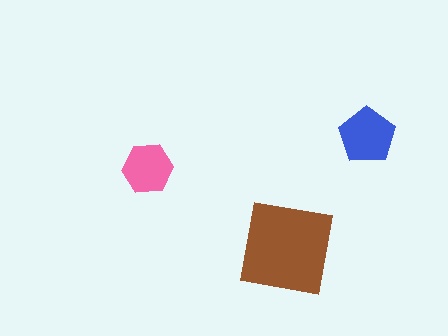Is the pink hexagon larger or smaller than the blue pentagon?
Smaller.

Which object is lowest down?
The brown square is bottommost.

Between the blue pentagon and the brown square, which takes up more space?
The brown square.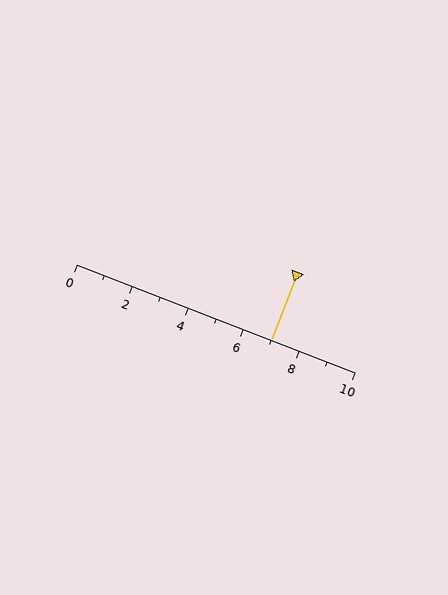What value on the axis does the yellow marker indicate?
The marker indicates approximately 7.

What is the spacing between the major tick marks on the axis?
The major ticks are spaced 2 apart.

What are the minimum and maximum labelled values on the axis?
The axis runs from 0 to 10.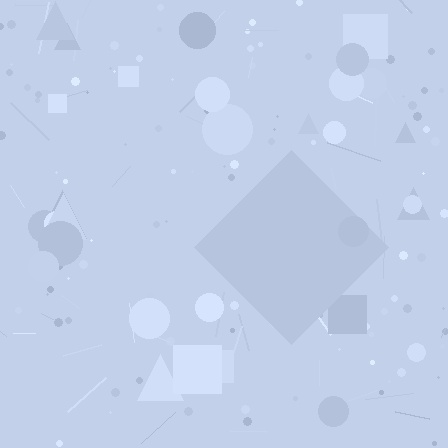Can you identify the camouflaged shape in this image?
The camouflaged shape is a diamond.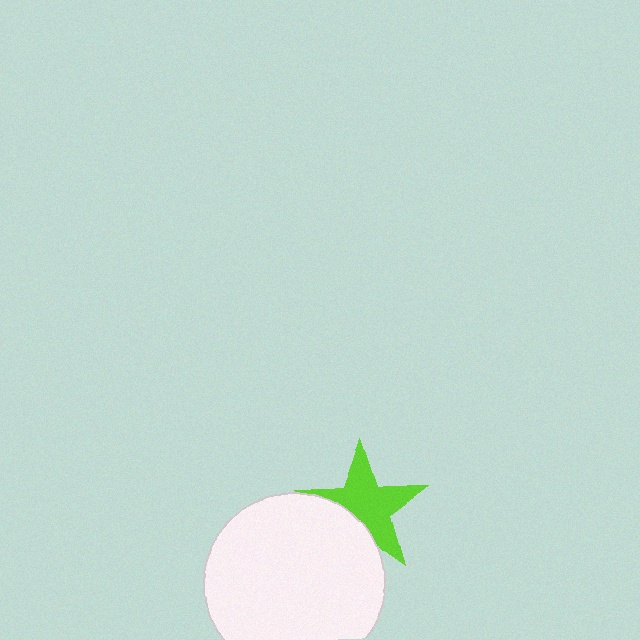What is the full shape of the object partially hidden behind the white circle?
The partially hidden object is a lime star.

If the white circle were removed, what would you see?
You would see the complete lime star.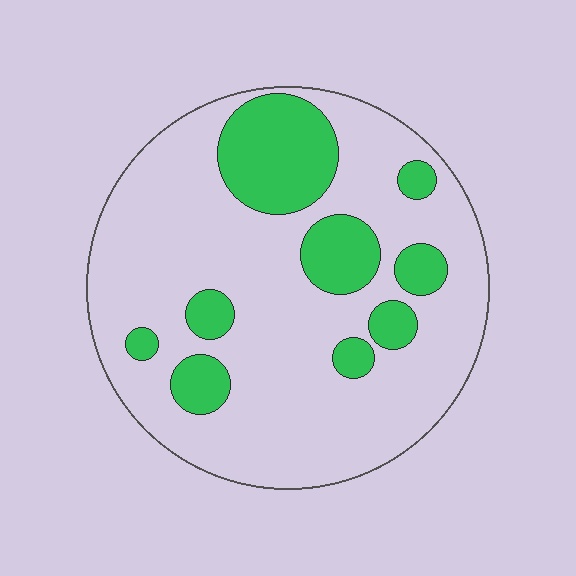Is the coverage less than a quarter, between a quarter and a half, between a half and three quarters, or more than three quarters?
Less than a quarter.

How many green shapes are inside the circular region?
9.